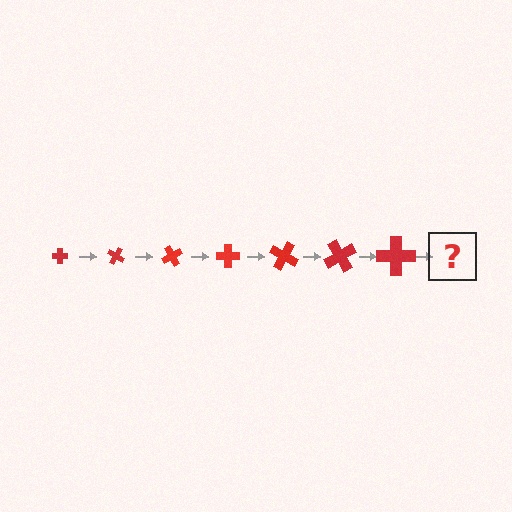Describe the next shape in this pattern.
It should be a cross, larger than the previous one and rotated 210 degrees from the start.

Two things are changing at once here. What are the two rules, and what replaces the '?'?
The two rules are that the cross grows larger each step and it rotates 30 degrees each step. The '?' should be a cross, larger than the previous one and rotated 210 degrees from the start.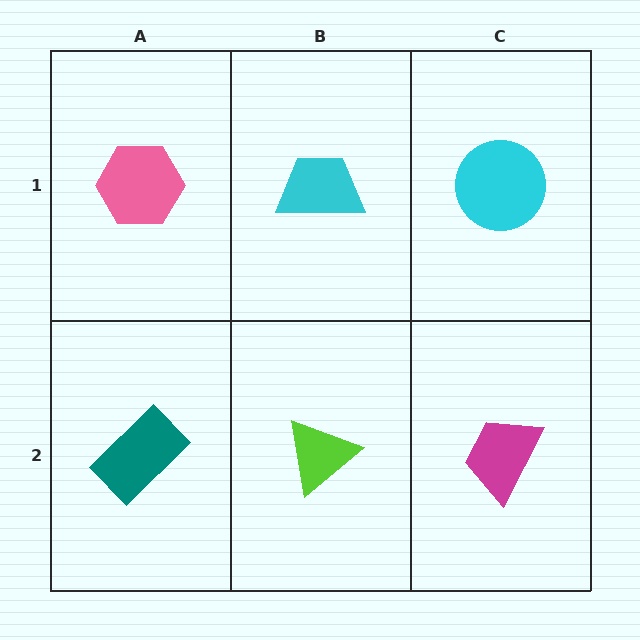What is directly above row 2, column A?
A pink hexagon.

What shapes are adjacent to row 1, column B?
A lime triangle (row 2, column B), a pink hexagon (row 1, column A), a cyan circle (row 1, column C).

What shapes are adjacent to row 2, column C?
A cyan circle (row 1, column C), a lime triangle (row 2, column B).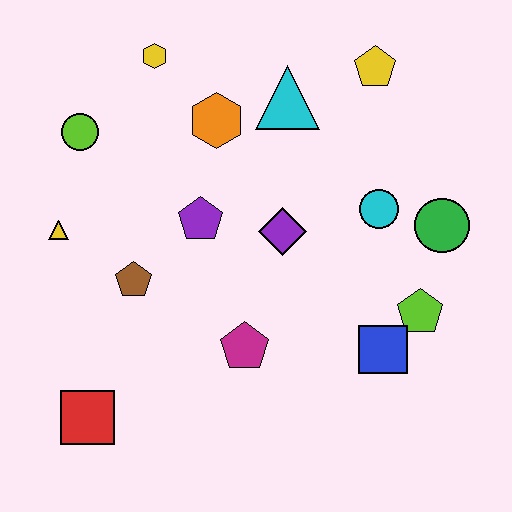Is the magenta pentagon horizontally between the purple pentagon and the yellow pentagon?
Yes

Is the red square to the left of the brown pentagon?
Yes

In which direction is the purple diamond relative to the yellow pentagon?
The purple diamond is below the yellow pentagon.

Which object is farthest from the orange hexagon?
The red square is farthest from the orange hexagon.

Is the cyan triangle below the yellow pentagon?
Yes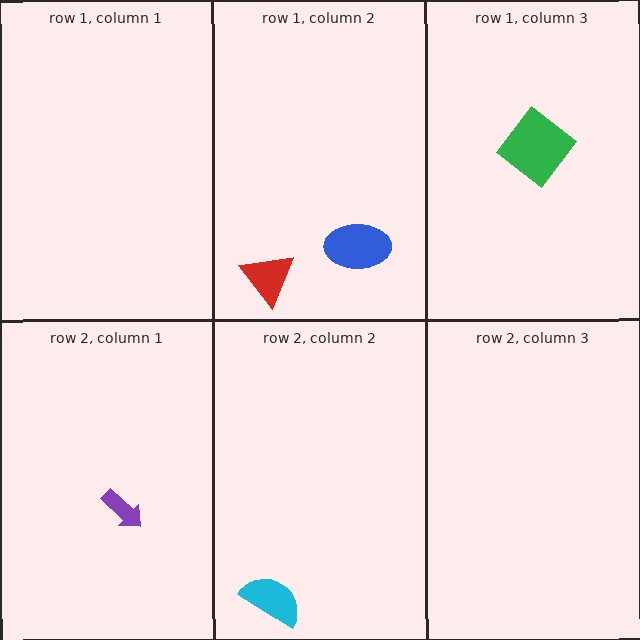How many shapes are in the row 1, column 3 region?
1.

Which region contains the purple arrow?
The row 2, column 1 region.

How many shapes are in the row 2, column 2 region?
1.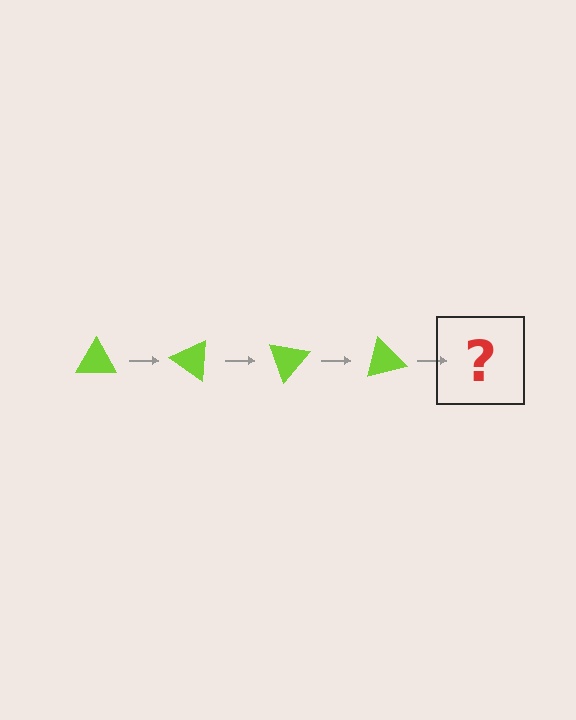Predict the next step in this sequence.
The next step is a lime triangle rotated 140 degrees.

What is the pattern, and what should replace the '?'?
The pattern is that the triangle rotates 35 degrees each step. The '?' should be a lime triangle rotated 140 degrees.